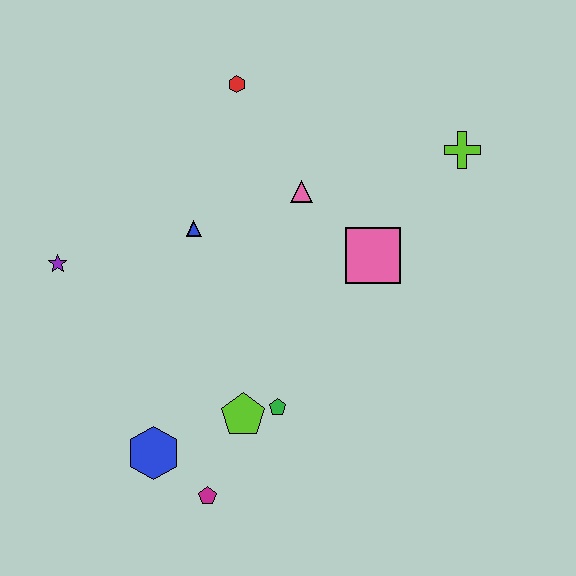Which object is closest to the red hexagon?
The pink triangle is closest to the red hexagon.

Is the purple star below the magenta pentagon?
No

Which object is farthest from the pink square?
The purple star is farthest from the pink square.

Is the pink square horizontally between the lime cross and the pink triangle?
Yes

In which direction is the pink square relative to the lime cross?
The pink square is below the lime cross.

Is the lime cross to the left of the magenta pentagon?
No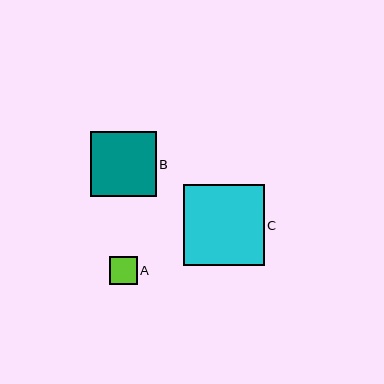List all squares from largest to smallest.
From largest to smallest: C, B, A.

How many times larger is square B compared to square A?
Square B is approximately 2.3 times the size of square A.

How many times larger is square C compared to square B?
Square C is approximately 1.2 times the size of square B.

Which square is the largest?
Square C is the largest with a size of approximately 81 pixels.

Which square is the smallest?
Square A is the smallest with a size of approximately 28 pixels.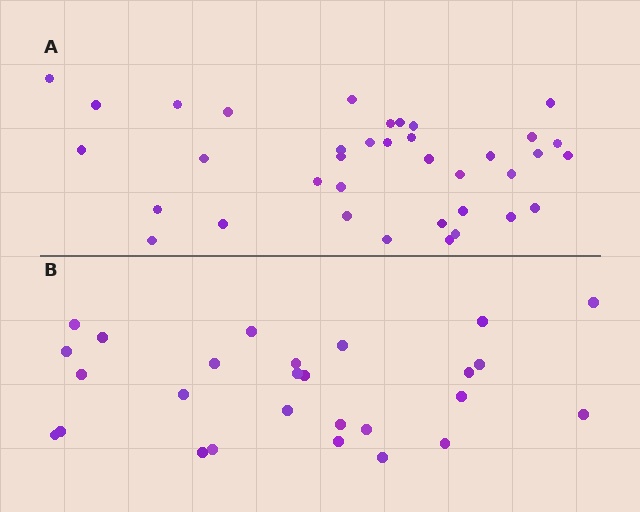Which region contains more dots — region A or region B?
Region A (the top region) has more dots.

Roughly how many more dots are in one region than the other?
Region A has roughly 10 or so more dots than region B.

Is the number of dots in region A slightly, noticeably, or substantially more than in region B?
Region A has noticeably more, but not dramatically so. The ratio is roughly 1.4 to 1.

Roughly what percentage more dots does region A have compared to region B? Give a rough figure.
About 35% more.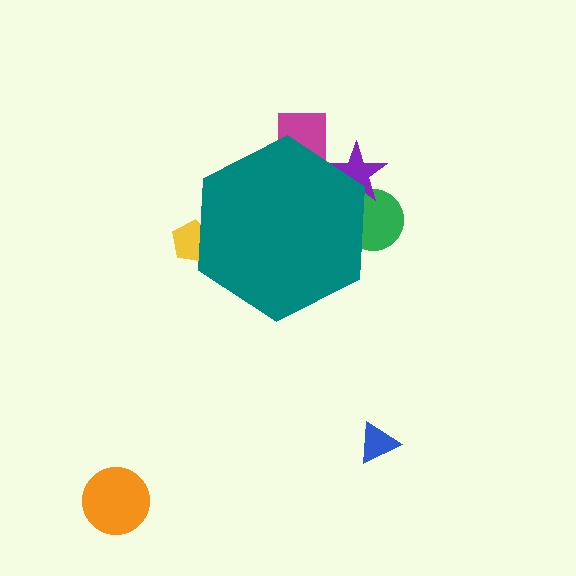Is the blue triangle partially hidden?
No, the blue triangle is fully visible.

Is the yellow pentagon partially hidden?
Yes, the yellow pentagon is partially hidden behind the teal hexagon.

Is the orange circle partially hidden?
No, the orange circle is fully visible.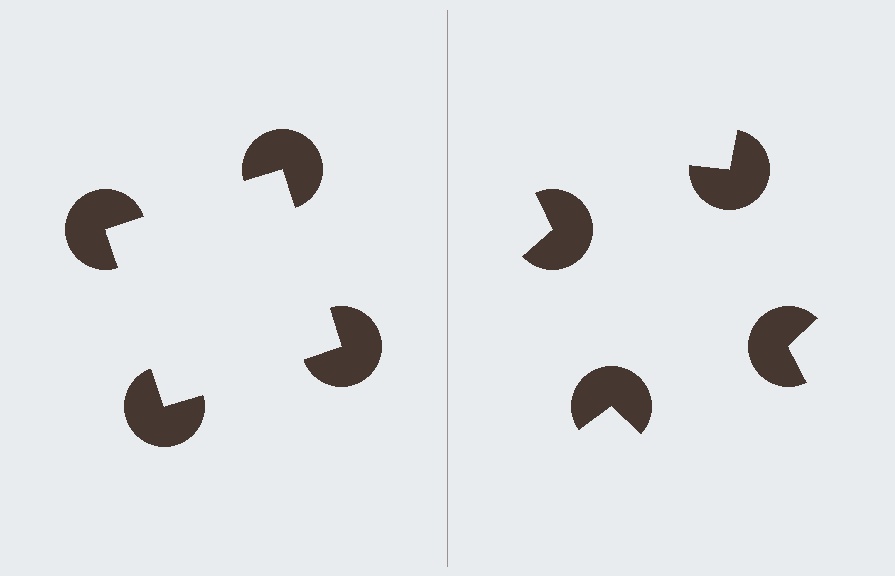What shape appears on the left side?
An illusory square.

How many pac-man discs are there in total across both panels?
8 — 4 on each side.